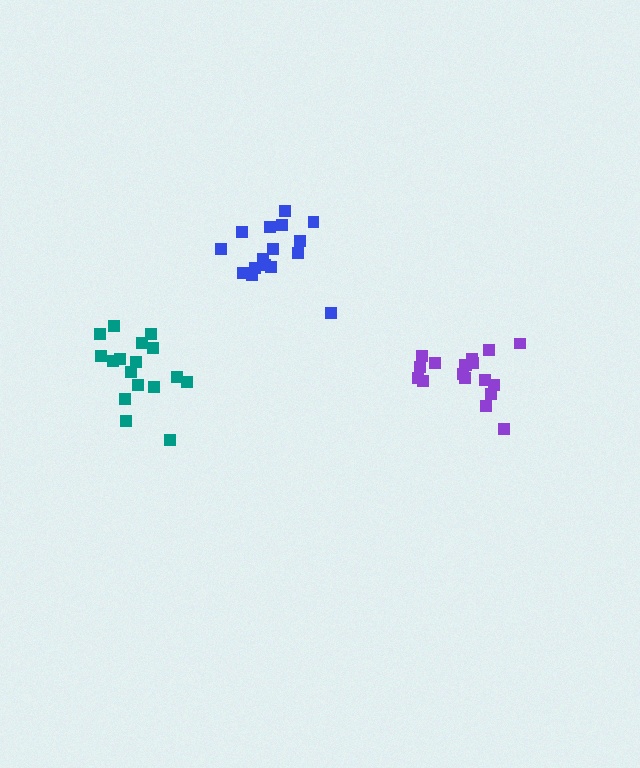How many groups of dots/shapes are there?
There are 3 groups.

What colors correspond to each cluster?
The clusters are colored: teal, blue, purple.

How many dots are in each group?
Group 1: 17 dots, Group 2: 16 dots, Group 3: 18 dots (51 total).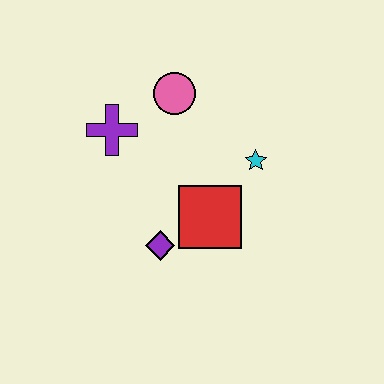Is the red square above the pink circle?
No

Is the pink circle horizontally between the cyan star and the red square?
No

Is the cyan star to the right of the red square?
Yes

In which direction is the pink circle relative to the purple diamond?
The pink circle is above the purple diamond.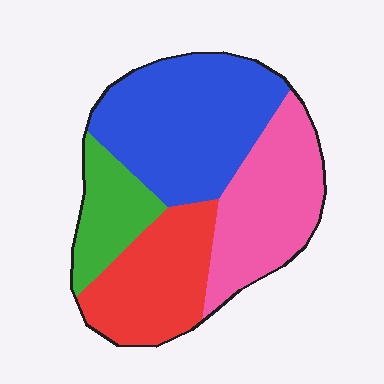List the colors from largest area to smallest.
From largest to smallest: blue, pink, red, green.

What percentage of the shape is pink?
Pink covers about 25% of the shape.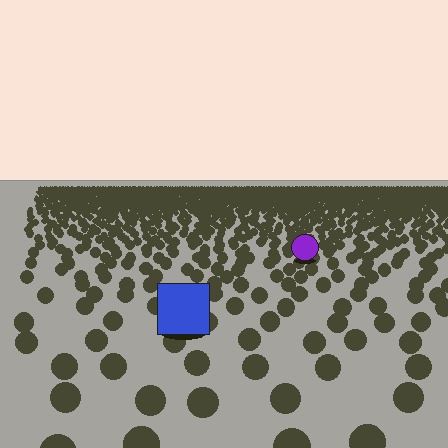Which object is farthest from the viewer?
The purple circle is farthest from the viewer. It appears smaller and the ground texture around it is denser.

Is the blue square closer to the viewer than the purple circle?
Yes. The blue square is closer — you can tell from the texture gradient: the ground texture is coarser near it.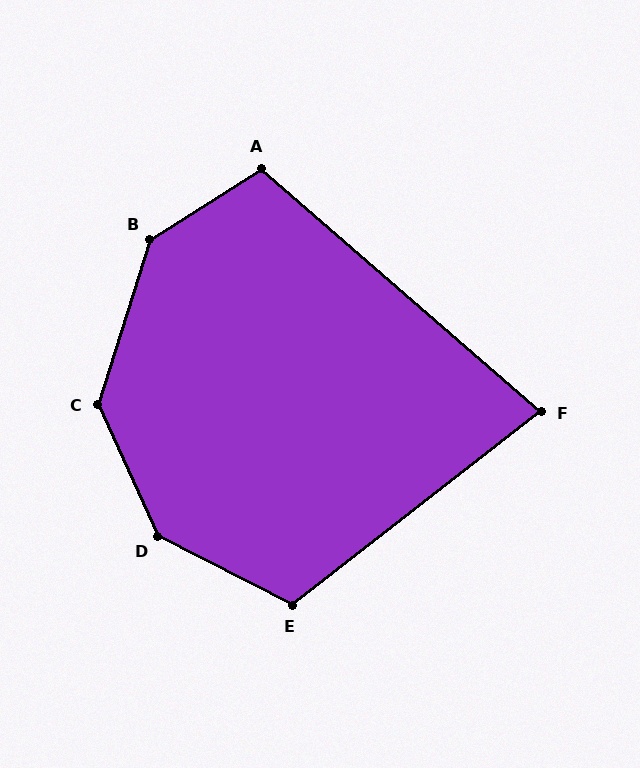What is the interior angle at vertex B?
Approximately 140 degrees (obtuse).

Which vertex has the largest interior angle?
D, at approximately 141 degrees.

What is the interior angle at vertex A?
Approximately 107 degrees (obtuse).